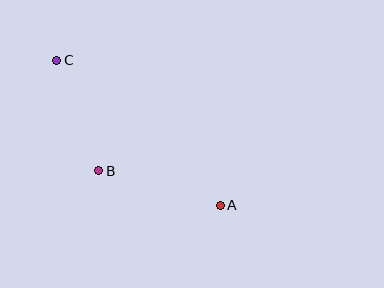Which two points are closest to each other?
Points B and C are closest to each other.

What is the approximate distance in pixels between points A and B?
The distance between A and B is approximately 126 pixels.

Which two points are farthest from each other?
Points A and C are farthest from each other.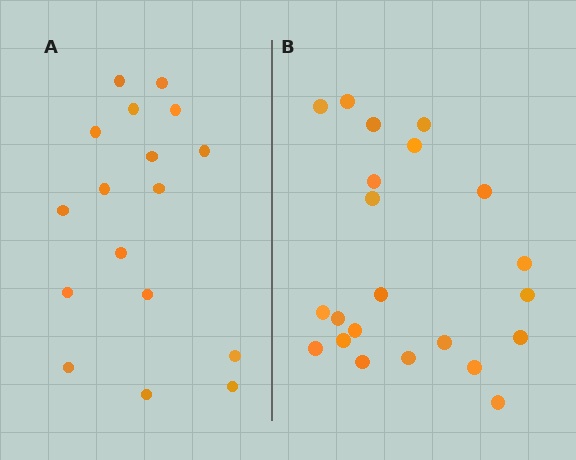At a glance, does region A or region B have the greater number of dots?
Region B (the right region) has more dots.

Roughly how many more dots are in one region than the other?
Region B has about 5 more dots than region A.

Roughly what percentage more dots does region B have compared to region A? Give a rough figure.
About 30% more.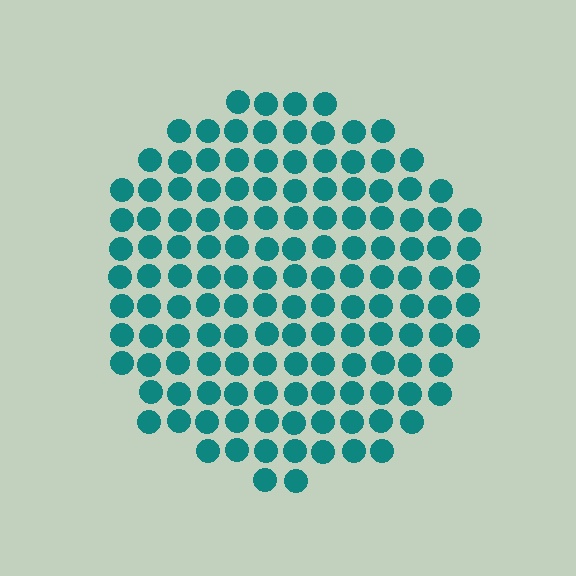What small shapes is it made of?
It is made of small circles.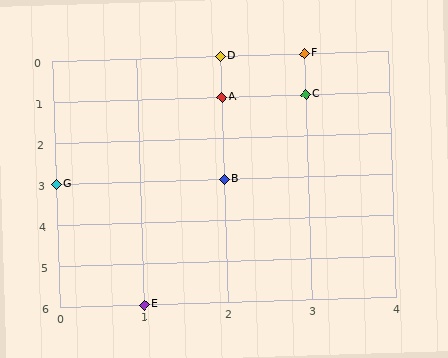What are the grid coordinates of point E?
Point E is at grid coordinates (1, 6).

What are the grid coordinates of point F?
Point F is at grid coordinates (3, 0).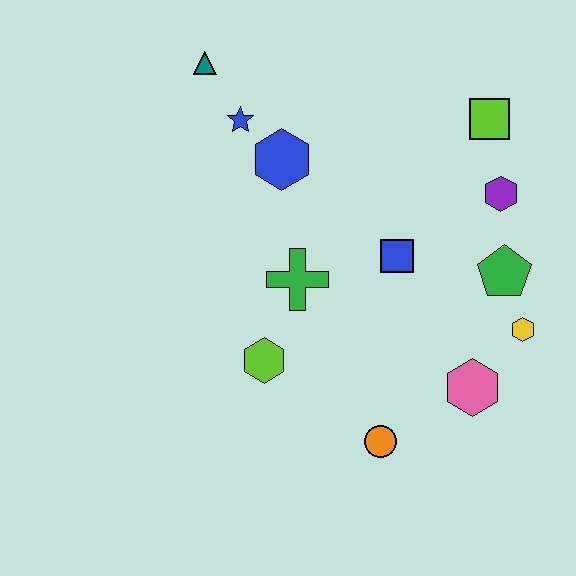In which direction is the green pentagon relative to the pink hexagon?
The green pentagon is above the pink hexagon.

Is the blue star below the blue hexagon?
No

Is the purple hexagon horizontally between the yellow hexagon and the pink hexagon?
Yes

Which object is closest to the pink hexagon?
The yellow hexagon is closest to the pink hexagon.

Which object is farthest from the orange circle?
The teal triangle is farthest from the orange circle.